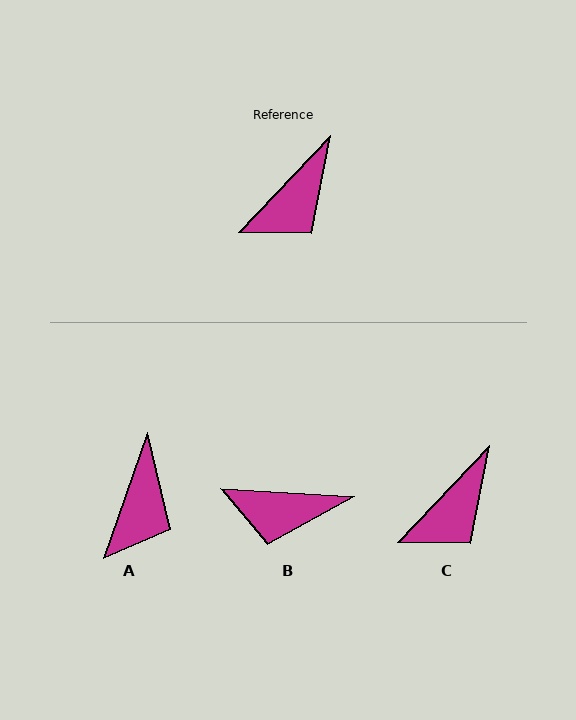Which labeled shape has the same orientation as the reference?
C.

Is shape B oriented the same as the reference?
No, it is off by about 50 degrees.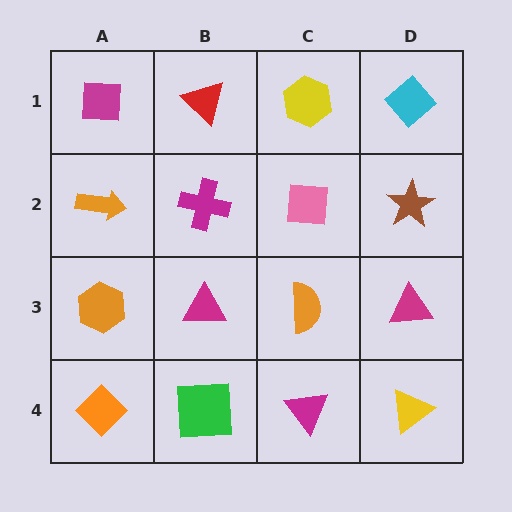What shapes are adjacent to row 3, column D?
A brown star (row 2, column D), a yellow triangle (row 4, column D), an orange semicircle (row 3, column C).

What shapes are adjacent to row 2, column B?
A red triangle (row 1, column B), a magenta triangle (row 3, column B), an orange arrow (row 2, column A), a pink square (row 2, column C).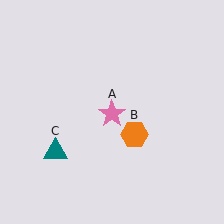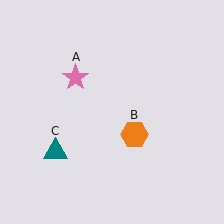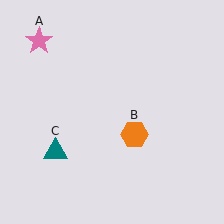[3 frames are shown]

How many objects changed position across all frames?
1 object changed position: pink star (object A).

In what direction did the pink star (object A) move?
The pink star (object A) moved up and to the left.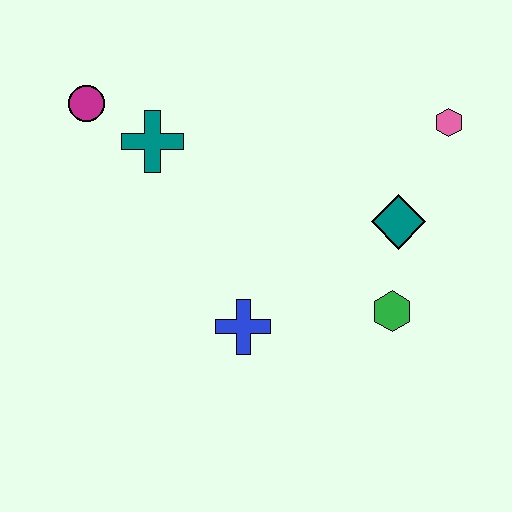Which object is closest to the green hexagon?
The teal diamond is closest to the green hexagon.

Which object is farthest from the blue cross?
The pink hexagon is farthest from the blue cross.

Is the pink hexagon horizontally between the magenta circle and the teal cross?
No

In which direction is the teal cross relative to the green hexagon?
The teal cross is to the left of the green hexagon.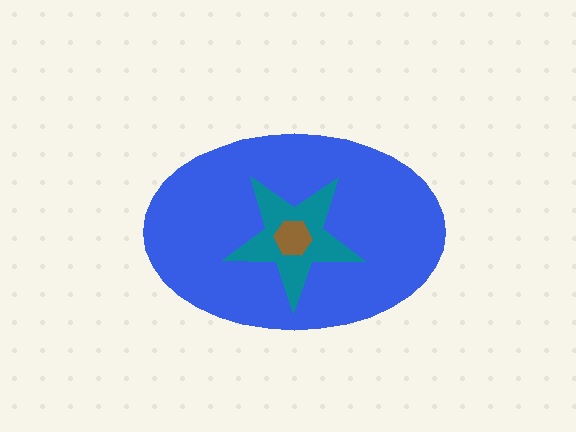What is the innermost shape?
The brown hexagon.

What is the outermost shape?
The blue ellipse.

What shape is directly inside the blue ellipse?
The teal star.